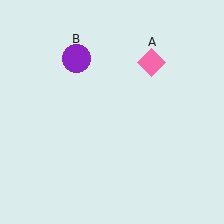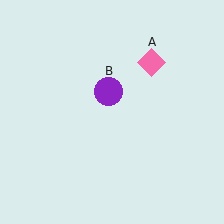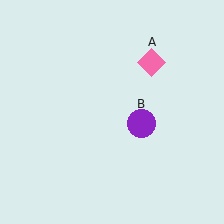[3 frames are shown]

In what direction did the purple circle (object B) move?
The purple circle (object B) moved down and to the right.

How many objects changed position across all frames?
1 object changed position: purple circle (object B).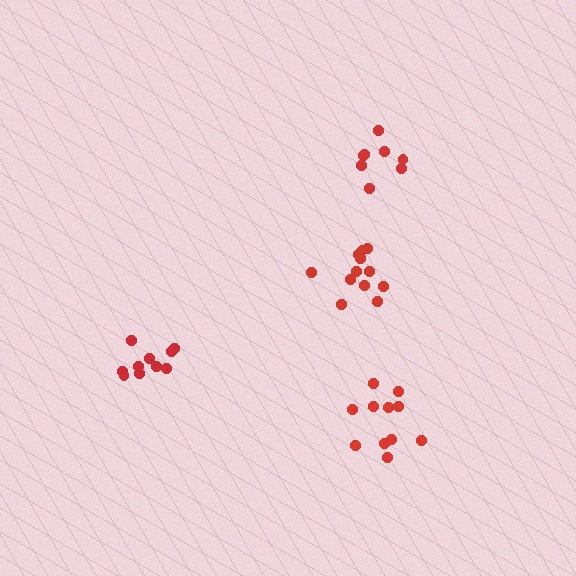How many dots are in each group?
Group 1: 12 dots, Group 2: 10 dots, Group 3: 11 dots, Group 4: 8 dots (41 total).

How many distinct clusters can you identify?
There are 4 distinct clusters.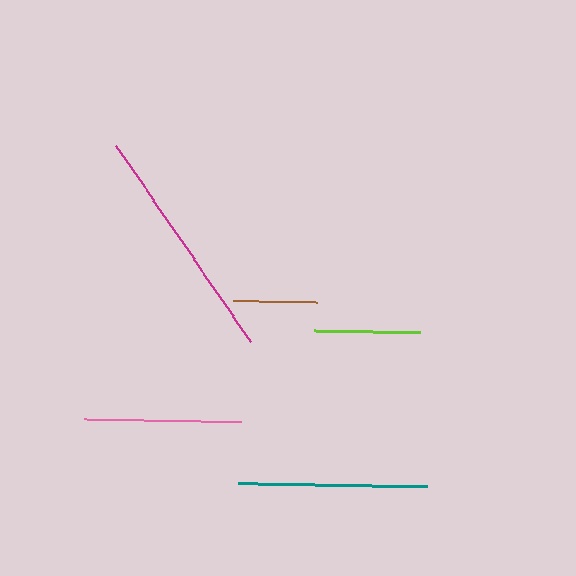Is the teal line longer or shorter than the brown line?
The teal line is longer than the brown line.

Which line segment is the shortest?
The brown line is the shortest at approximately 85 pixels.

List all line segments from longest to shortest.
From longest to shortest: magenta, teal, pink, lime, brown.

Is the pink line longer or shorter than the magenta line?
The magenta line is longer than the pink line.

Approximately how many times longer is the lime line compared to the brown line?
The lime line is approximately 1.2 times the length of the brown line.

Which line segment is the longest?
The magenta line is the longest at approximately 239 pixels.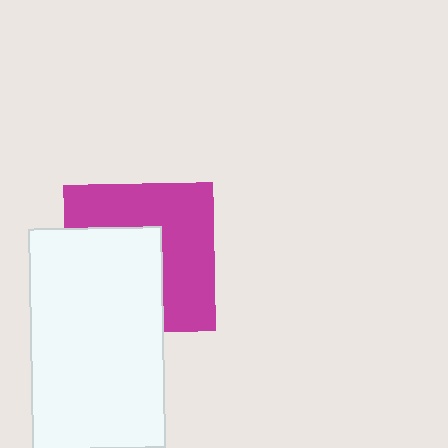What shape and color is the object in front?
The object in front is a white rectangle.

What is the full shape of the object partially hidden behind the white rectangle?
The partially hidden object is a magenta square.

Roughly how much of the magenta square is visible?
About half of it is visible (roughly 54%).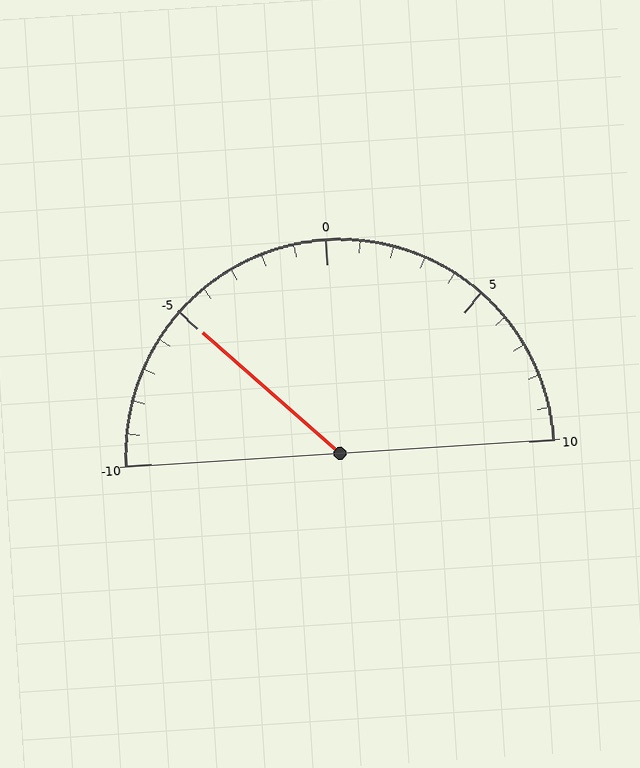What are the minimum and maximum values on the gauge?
The gauge ranges from -10 to 10.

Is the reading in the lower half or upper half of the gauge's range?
The reading is in the lower half of the range (-10 to 10).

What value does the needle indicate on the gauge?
The needle indicates approximately -5.